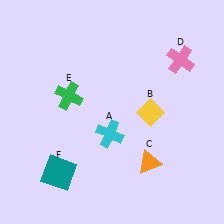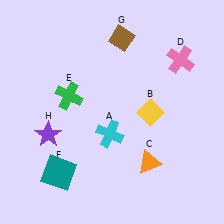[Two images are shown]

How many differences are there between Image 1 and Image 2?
There are 2 differences between the two images.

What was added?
A brown diamond (G), a purple star (H) were added in Image 2.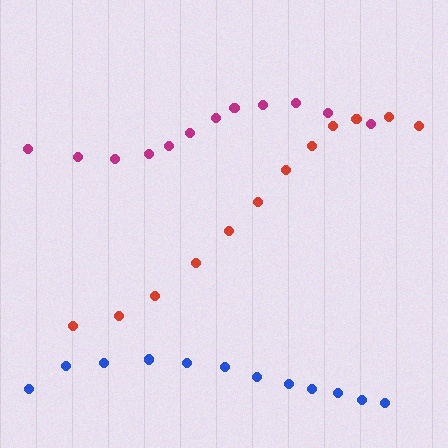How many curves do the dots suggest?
There are 3 distinct paths.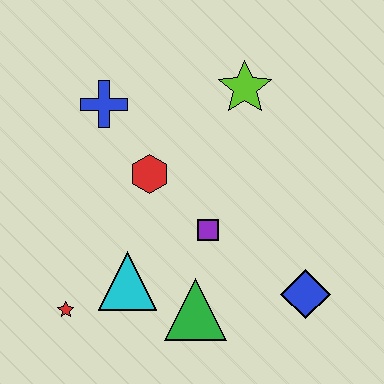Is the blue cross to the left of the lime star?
Yes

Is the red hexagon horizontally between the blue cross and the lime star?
Yes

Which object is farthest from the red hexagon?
The blue diamond is farthest from the red hexagon.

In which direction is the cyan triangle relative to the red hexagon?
The cyan triangle is below the red hexagon.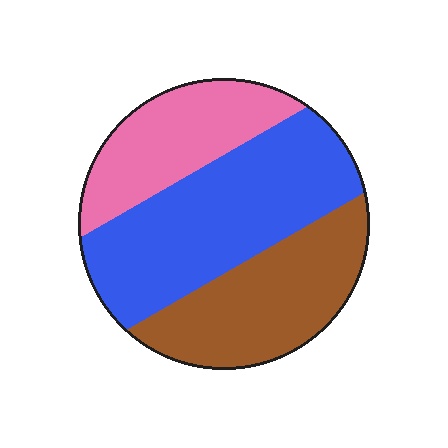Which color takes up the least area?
Pink, at roughly 25%.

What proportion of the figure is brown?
Brown covers roughly 30% of the figure.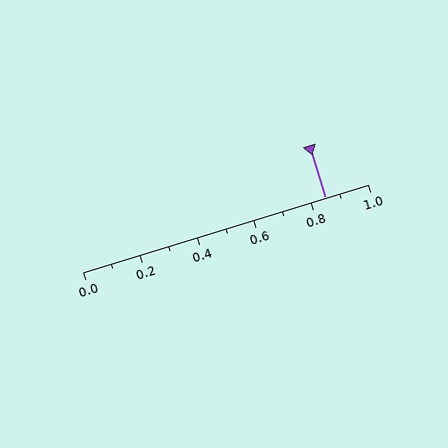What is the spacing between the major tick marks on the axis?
The major ticks are spaced 0.2 apart.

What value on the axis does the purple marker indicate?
The marker indicates approximately 0.85.